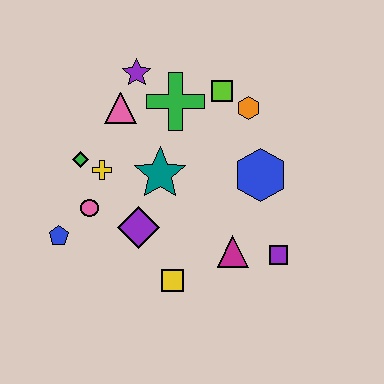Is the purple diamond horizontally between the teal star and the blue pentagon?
Yes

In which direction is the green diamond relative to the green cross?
The green diamond is to the left of the green cross.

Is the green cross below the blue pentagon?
No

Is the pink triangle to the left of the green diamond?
No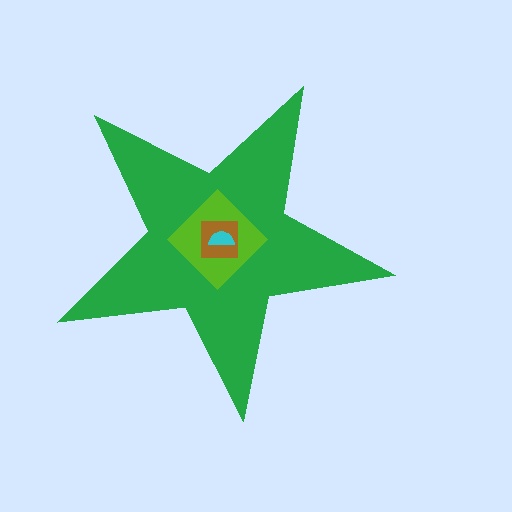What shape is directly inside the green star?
The lime diamond.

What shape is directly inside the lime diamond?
The brown square.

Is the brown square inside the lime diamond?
Yes.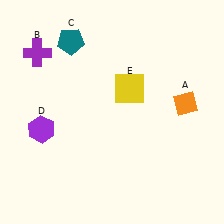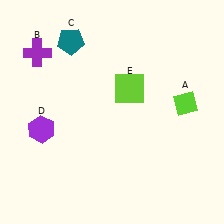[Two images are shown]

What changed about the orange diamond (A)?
In Image 1, A is orange. In Image 2, it changed to lime.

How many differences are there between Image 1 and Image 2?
There are 2 differences between the two images.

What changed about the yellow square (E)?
In Image 1, E is yellow. In Image 2, it changed to lime.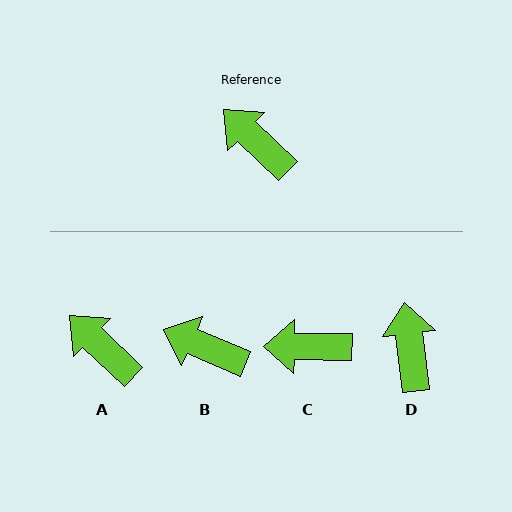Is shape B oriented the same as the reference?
No, it is off by about 21 degrees.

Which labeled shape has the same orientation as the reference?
A.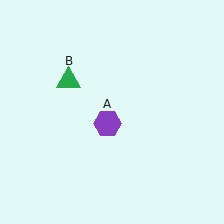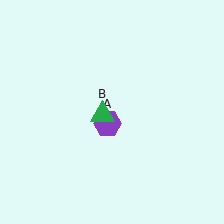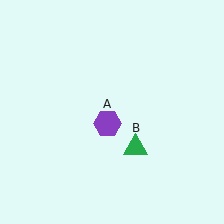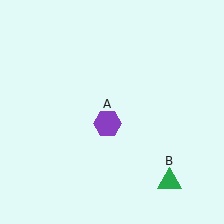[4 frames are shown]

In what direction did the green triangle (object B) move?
The green triangle (object B) moved down and to the right.